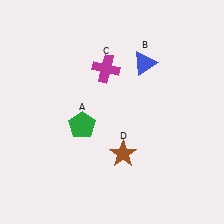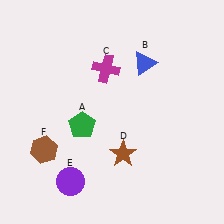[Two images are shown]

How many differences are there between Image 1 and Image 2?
There are 2 differences between the two images.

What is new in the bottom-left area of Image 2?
A purple circle (E) was added in the bottom-left area of Image 2.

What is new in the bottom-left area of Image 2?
A brown hexagon (F) was added in the bottom-left area of Image 2.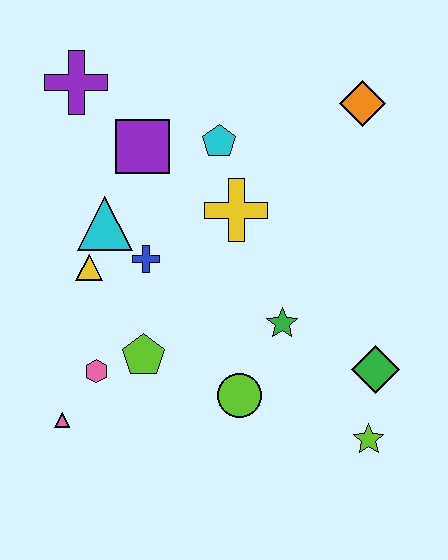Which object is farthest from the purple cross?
The lime star is farthest from the purple cross.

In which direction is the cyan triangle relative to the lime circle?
The cyan triangle is above the lime circle.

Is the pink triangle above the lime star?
Yes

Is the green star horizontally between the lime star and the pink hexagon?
Yes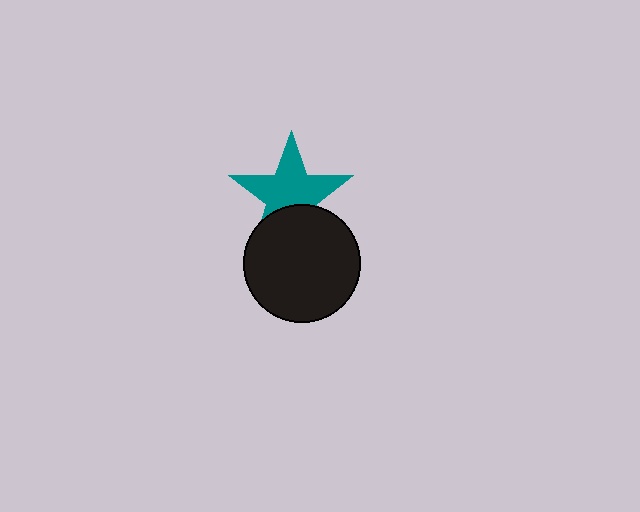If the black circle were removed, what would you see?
You would see the complete teal star.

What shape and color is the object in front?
The object in front is a black circle.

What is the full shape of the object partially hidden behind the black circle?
The partially hidden object is a teal star.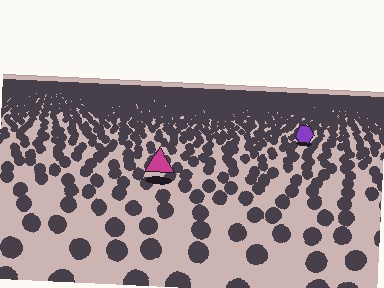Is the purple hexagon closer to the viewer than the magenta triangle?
No. The magenta triangle is closer — you can tell from the texture gradient: the ground texture is coarser near it.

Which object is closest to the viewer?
The magenta triangle is closest. The texture marks near it are larger and more spread out.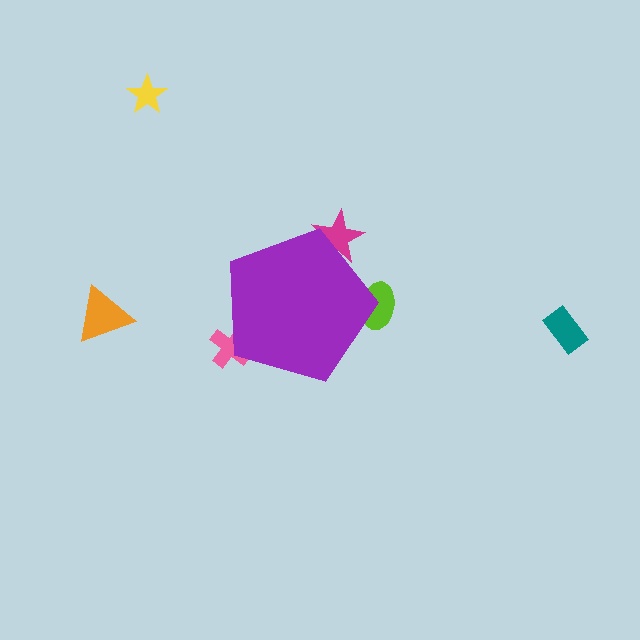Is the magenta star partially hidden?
Yes, the magenta star is partially hidden behind the purple pentagon.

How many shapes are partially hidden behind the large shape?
3 shapes are partially hidden.